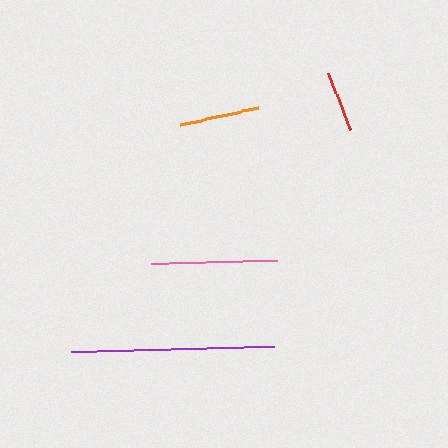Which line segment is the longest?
The purple line is the longest at approximately 203 pixels.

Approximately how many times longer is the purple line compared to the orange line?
The purple line is approximately 2.5 times the length of the orange line.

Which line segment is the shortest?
The red line is the shortest at approximately 61 pixels.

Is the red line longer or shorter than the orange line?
The orange line is longer than the red line.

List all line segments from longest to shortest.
From longest to shortest: purple, pink, orange, red.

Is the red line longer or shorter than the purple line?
The purple line is longer than the red line.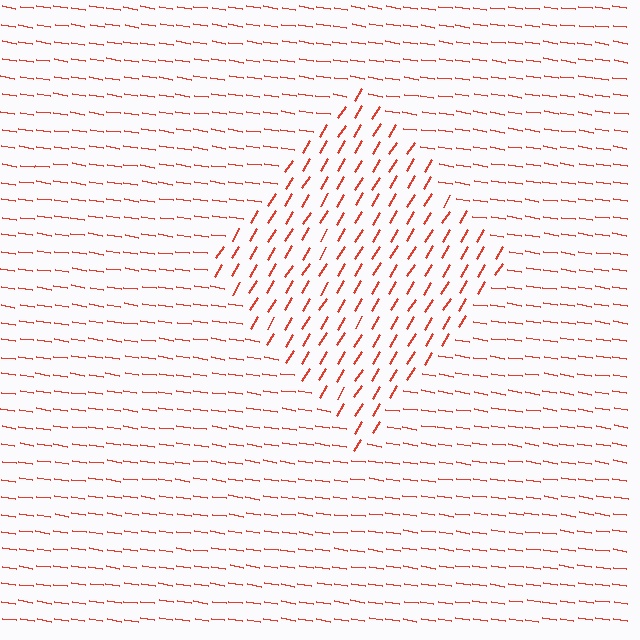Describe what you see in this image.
The image is filled with small red line segments. A diamond region in the image has lines oriented differently from the surrounding lines, creating a visible texture boundary.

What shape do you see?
I see a diamond.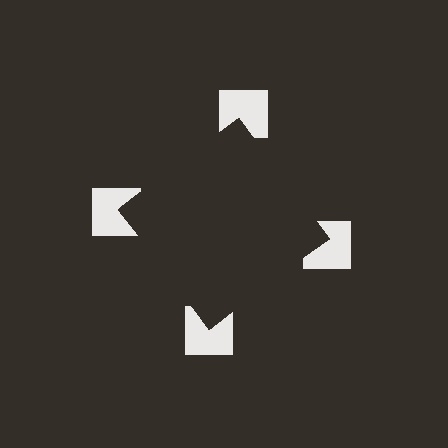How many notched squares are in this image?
There are 4 — one at each vertex of the illusory square.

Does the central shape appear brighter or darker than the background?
It typically appears slightly darker than the background, even though no actual brightness change is drawn.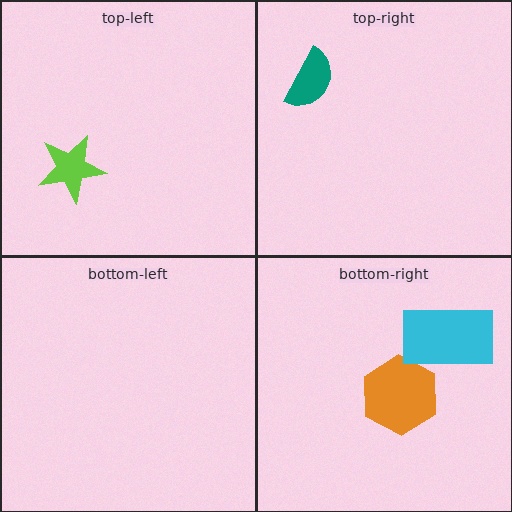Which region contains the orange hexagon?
The bottom-right region.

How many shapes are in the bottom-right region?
2.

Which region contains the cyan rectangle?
The bottom-right region.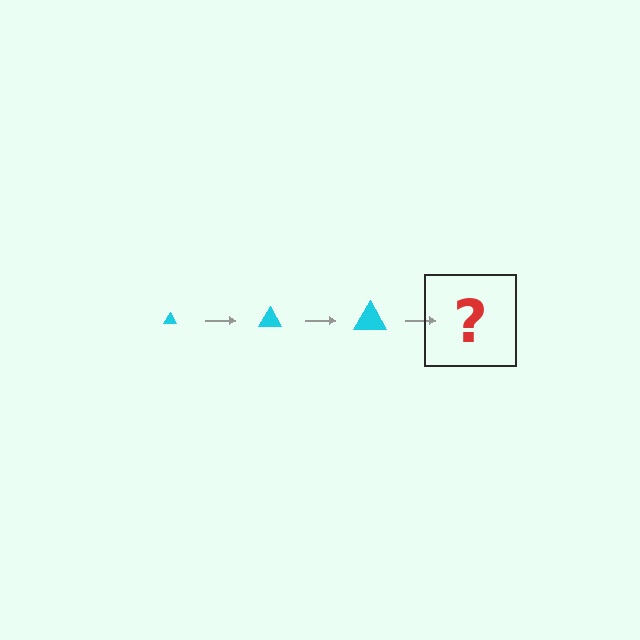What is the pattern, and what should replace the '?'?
The pattern is that the triangle gets progressively larger each step. The '?' should be a cyan triangle, larger than the previous one.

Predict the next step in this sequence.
The next step is a cyan triangle, larger than the previous one.